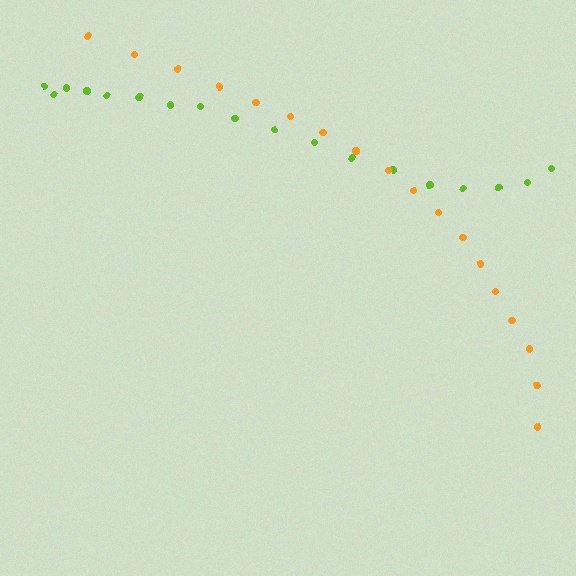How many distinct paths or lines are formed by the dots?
There are 2 distinct paths.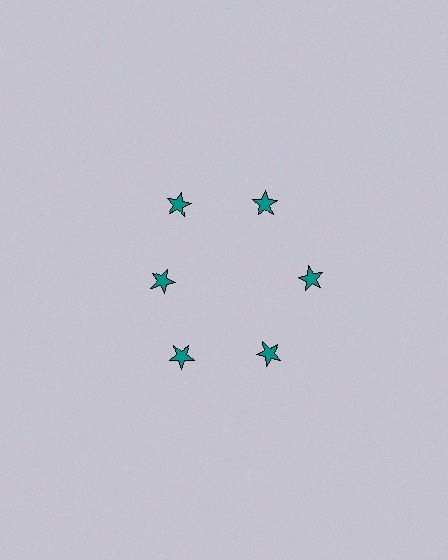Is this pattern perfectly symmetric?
No. The 6 teal stars are arranged in a ring, but one element near the 9 o'clock position is pulled inward toward the center, breaking the 6-fold rotational symmetry.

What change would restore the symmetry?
The symmetry would be restored by moving it outward, back onto the ring so that all 6 stars sit at equal angles and equal distance from the center.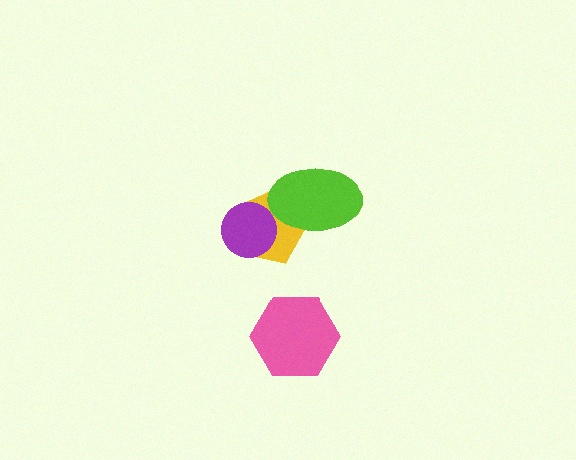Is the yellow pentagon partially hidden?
Yes, it is partially covered by another shape.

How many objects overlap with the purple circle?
1 object overlaps with the purple circle.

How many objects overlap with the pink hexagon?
0 objects overlap with the pink hexagon.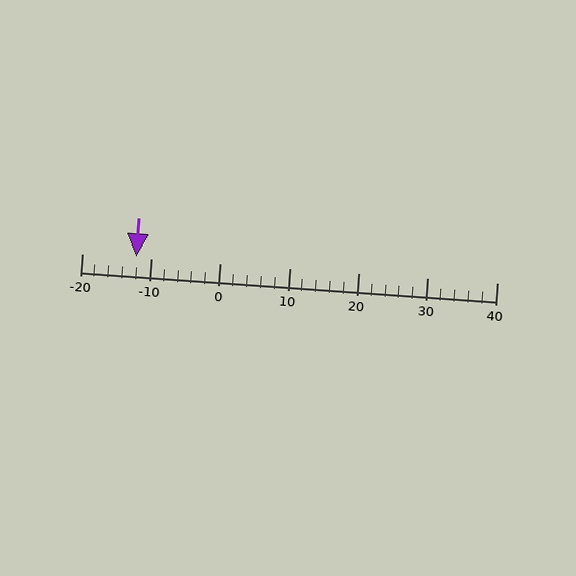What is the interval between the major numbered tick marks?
The major tick marks are spaced 10 units apart.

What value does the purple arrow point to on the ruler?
The purple arrow points to approximately -12.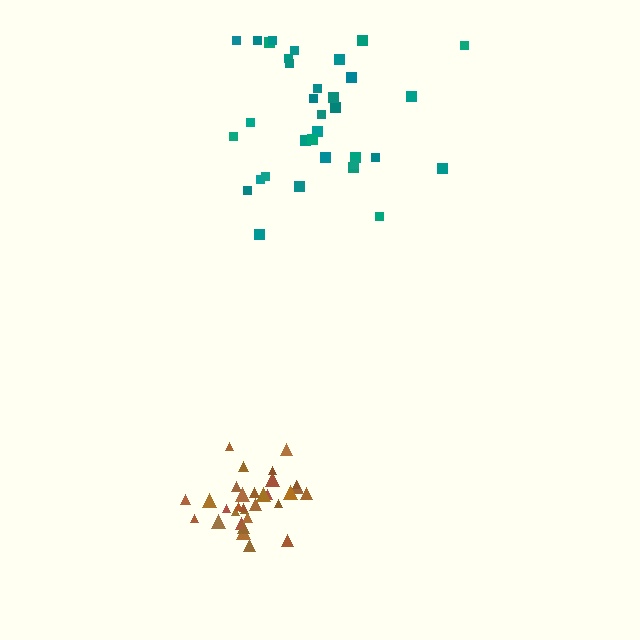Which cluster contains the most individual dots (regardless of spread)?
Teal (34).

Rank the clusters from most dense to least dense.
brown, teal.